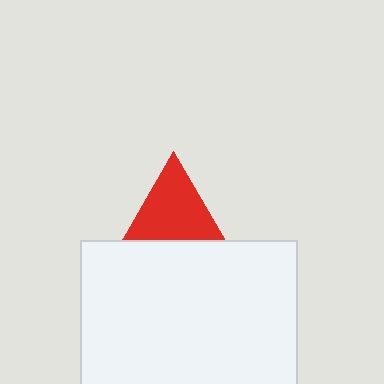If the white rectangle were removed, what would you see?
You would see the complete red triangle.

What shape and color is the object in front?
The object in front is a white rectangle.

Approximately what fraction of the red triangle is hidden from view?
Roughly 42% of the red triangle is hidden behind the white rectangle.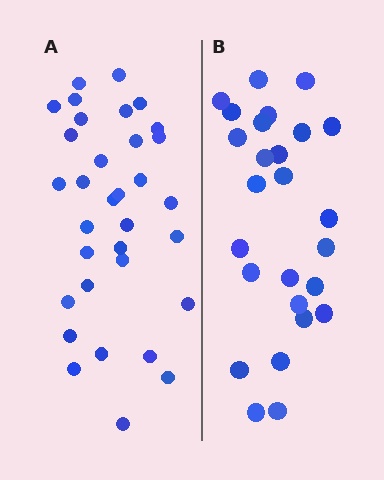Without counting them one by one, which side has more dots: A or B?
Region A (the left region) has more dots.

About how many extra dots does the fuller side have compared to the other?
Region A has roughly 8 or so more dots than region B.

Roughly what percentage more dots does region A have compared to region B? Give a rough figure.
About 25% more.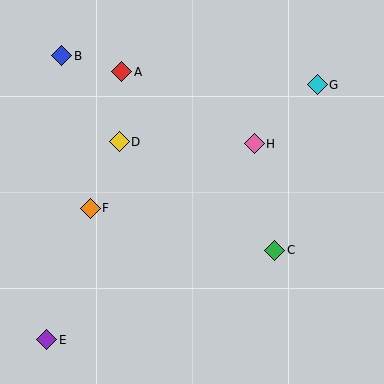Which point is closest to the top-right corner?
Point G is closest to the top-right corner.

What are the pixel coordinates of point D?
Point D is at (119, 142).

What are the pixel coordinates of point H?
Point H is at (254, 144).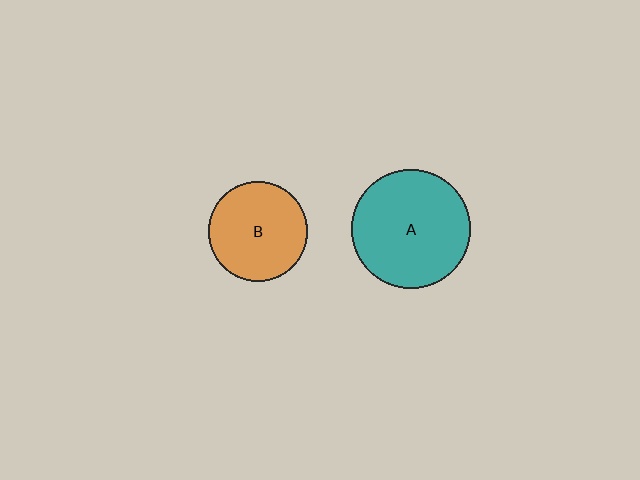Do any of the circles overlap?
No, none of the circles overlap.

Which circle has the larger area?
Circle A (teal).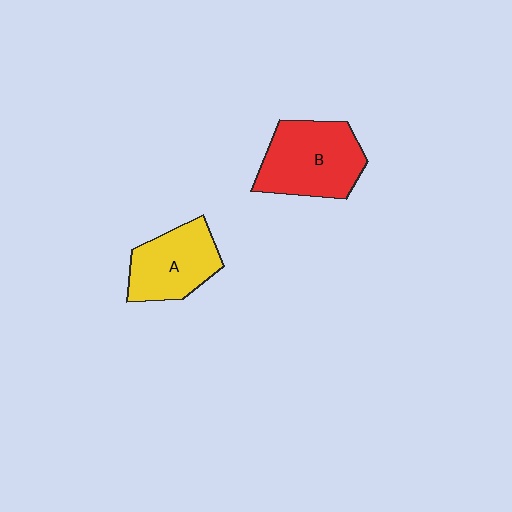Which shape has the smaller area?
Shape A (yellow).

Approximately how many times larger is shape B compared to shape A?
Approximately 1.3 times.